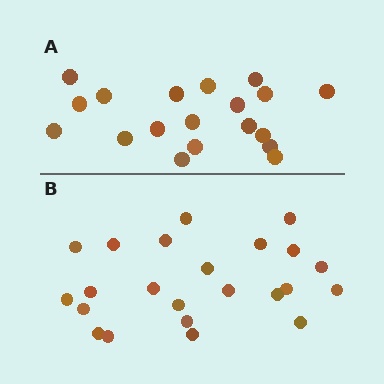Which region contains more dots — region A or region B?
Region B (the bottom region) has more dots.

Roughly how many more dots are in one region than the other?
Region B has about 4 more dots than region A.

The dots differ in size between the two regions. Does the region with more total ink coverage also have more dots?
No. Region A has more total ink coverage because its dots are larger, but region B actually contains more individual dots. Total area can be misleading — the number of items is what matters here.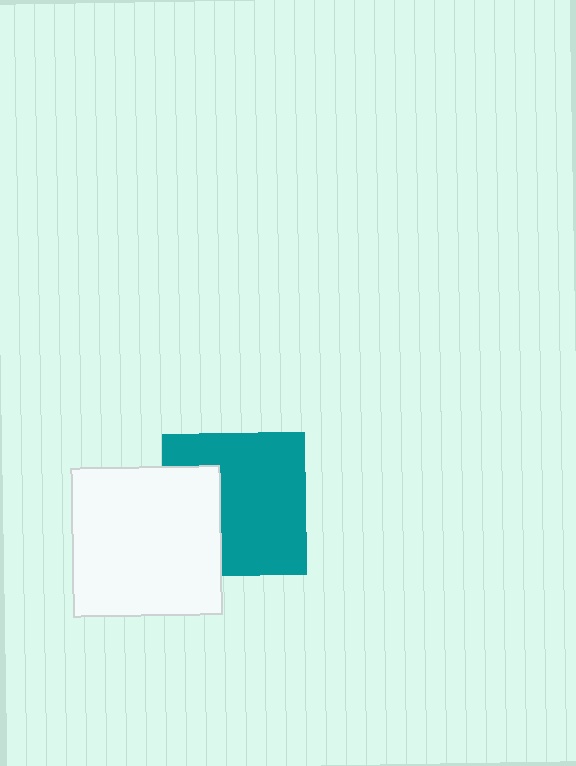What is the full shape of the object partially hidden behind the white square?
The partially hidden object is a teal square.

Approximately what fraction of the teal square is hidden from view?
Roughly 32% of the teal square is hidden behind the white square.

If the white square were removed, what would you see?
You would see the complete teal square.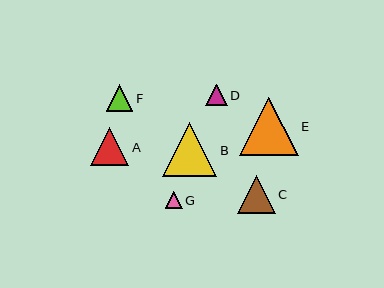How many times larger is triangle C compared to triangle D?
Triangle C is approximately 1.8 times the size of triangle D.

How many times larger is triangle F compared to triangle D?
Triangle F is approximately 1.2 times the size of triangle D.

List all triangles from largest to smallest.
From largest to smallest: E, B, C, A, F, D, G.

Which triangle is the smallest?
Triangle G is the smallest with a size of approximately 17 pixels.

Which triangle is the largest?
Triangle E is the largest with a size of approximately 58 pixels.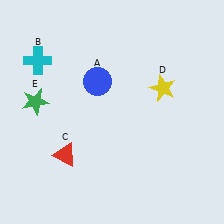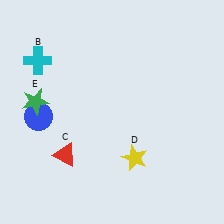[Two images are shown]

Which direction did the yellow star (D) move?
The yellow star (D) moved down.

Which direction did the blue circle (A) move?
The blue circle (A) moved left.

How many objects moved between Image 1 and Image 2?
2 objects moved between the two images.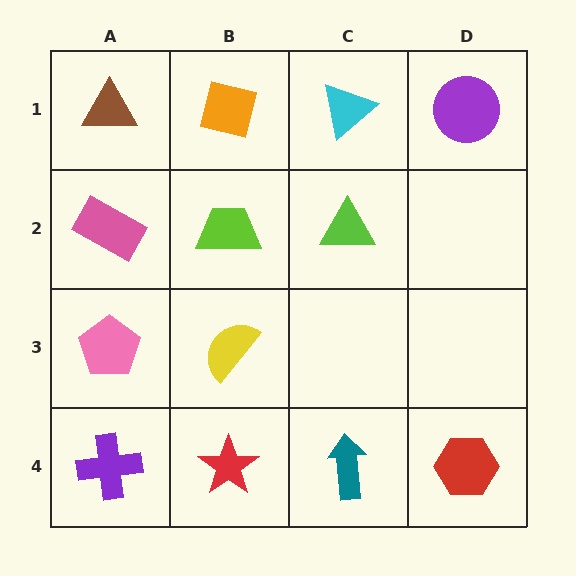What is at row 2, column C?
A lime triangle.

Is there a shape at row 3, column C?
No, that cell is empty.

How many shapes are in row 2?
3 shapes.